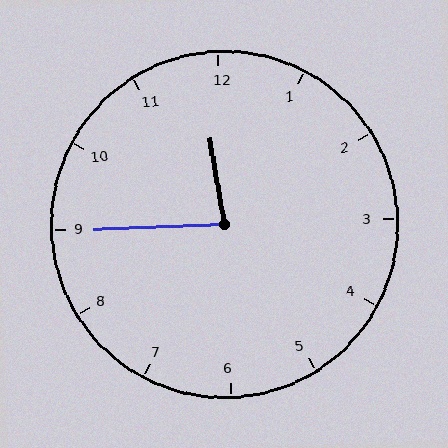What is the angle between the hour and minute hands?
Approximately 82 degrees.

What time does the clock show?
11:45.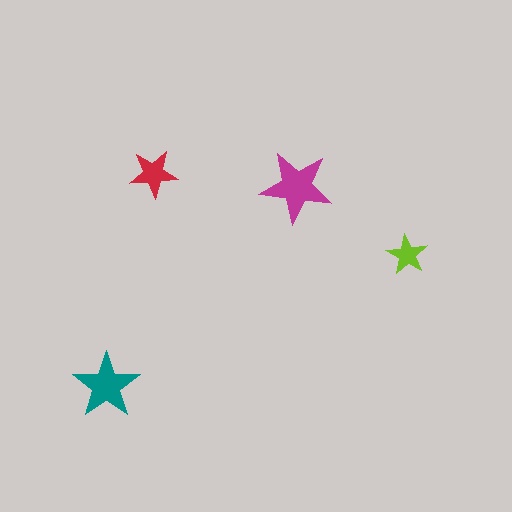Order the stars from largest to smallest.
the magenta one, the teal one, the red one, the lime one.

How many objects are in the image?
There are 4 objects in the image.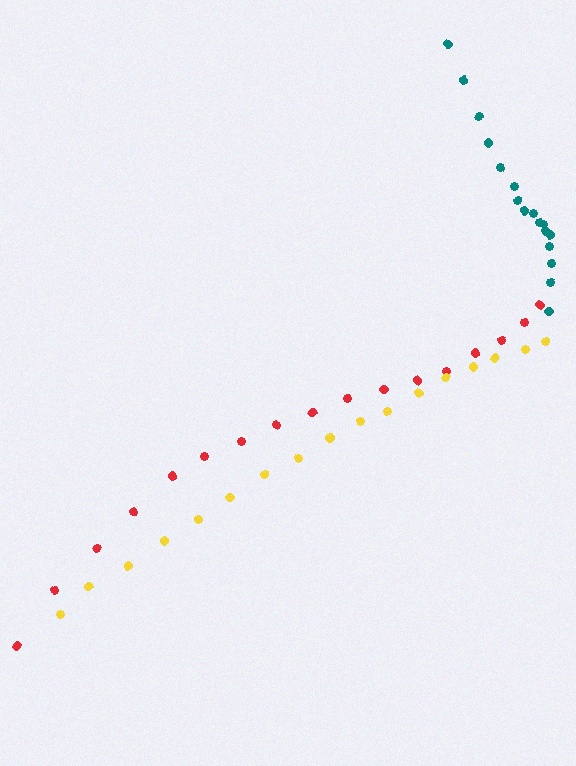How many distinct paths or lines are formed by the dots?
There are 3 distinct paths.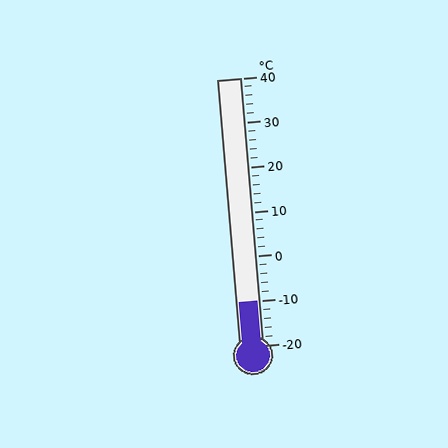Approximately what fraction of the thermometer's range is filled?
The thermometer is filled to approximately 15% of its range.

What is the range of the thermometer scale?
The thermometer scale ranges from -20°C to 40°C.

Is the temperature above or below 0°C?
The temperature is below 0°C.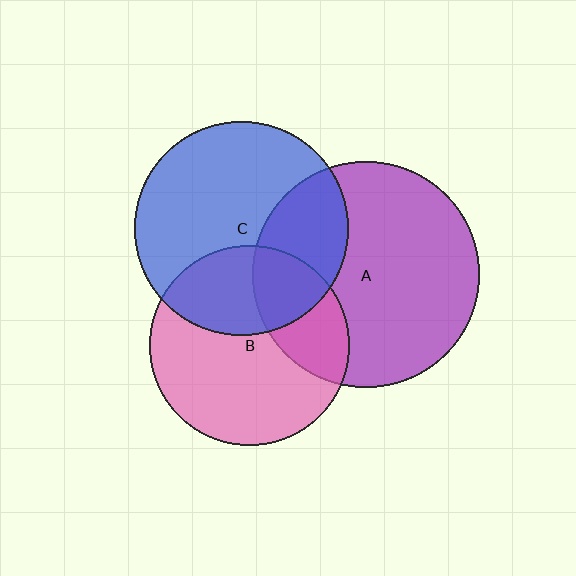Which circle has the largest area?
Circle A (purple).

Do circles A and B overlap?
Yes.